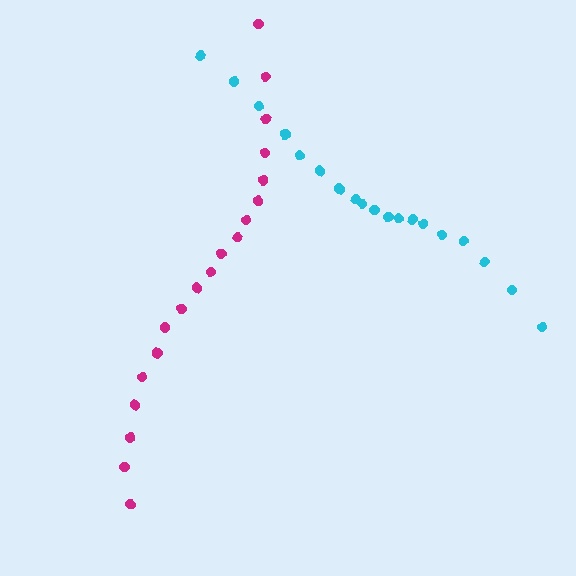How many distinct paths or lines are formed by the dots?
There are 2 distinct paths.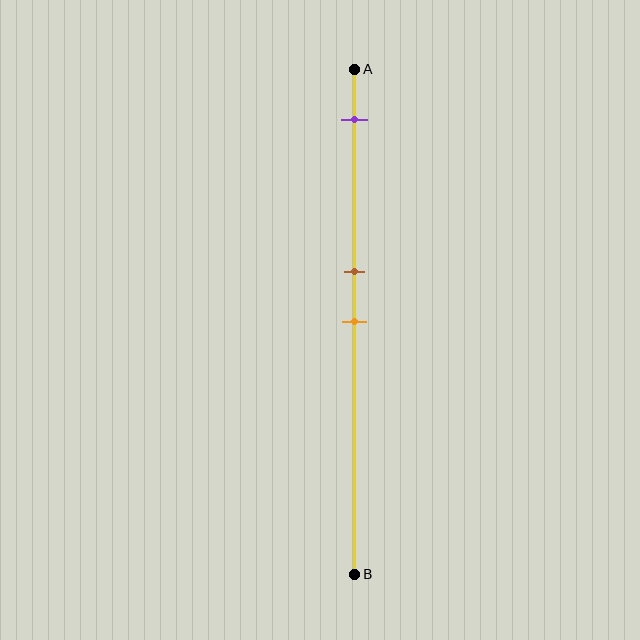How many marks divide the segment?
There are 3 marks dividing the segment.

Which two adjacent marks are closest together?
The brown and orange marks are the closest adjacent pair.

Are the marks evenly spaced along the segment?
No, the marks are not evenly spaced.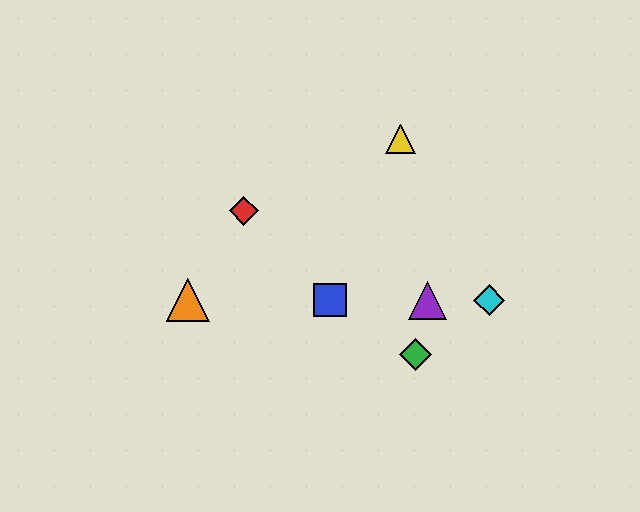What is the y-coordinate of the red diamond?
The red diamond is at y≈211.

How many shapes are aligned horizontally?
4 shapes (the blue square, the purple triangle, the orange triangle, the cyan diamond) are aligned horizontally.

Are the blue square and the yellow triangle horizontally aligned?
No, the blue square is at y≈300 and the yellow triangle is at y≈139.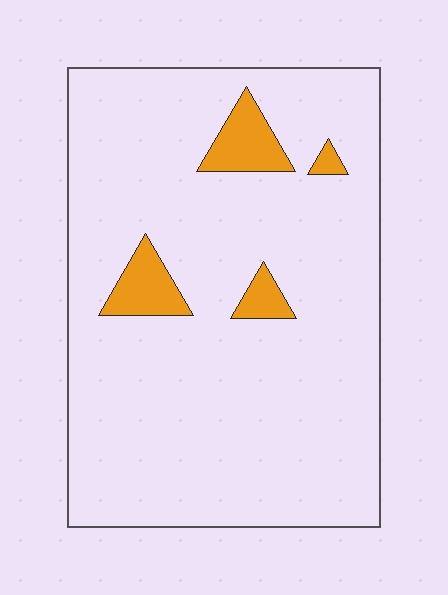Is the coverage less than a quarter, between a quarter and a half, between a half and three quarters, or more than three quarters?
Less than a quarter.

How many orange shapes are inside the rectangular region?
4.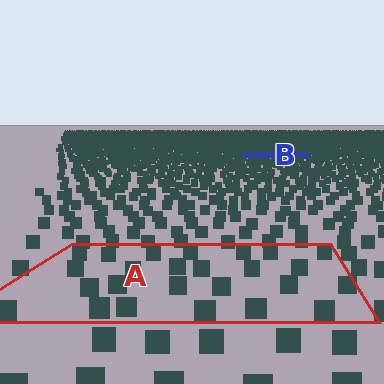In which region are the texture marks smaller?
The texture marks are smaller in region B, because it is farther away.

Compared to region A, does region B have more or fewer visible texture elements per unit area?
Region B has more texture elements per unit area — they are packed more densely because it is farther away.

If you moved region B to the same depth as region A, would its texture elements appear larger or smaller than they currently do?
They would appear larger. At a closer depth, the same texture elements are projected at a bigger on-screen size.